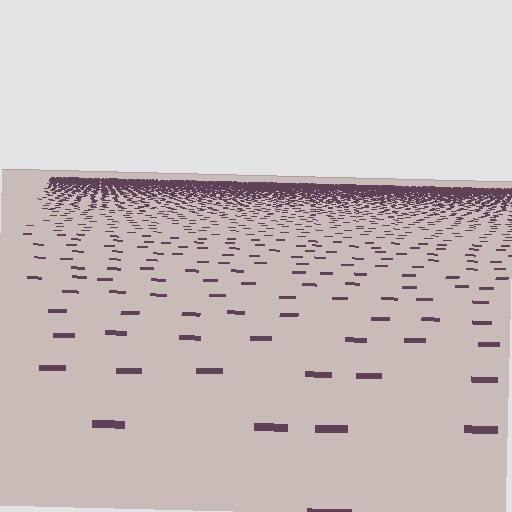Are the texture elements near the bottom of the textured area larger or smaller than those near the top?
Larger. Near the bottom, elements are closer to the viewer and appear at a bigger on-screen size.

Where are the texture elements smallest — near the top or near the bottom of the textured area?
Near the top.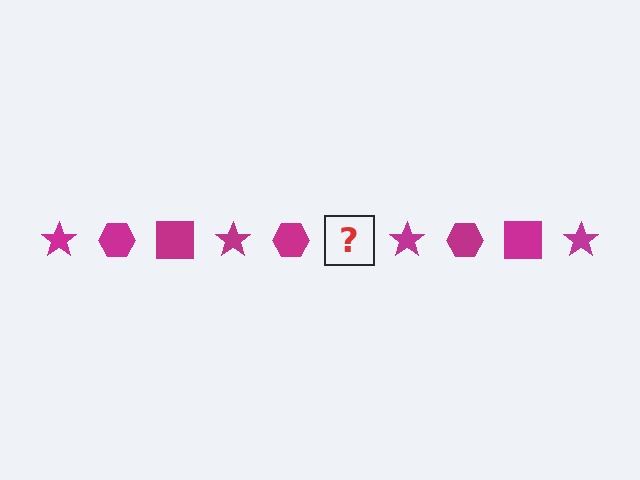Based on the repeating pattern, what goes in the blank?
The blank should be a magenta square.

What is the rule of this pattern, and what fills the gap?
The rule is that the pattern cycles through star, hexagon, square shapes in magenta. The gap should be filled with a magenta square.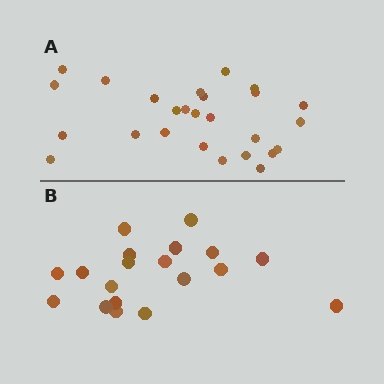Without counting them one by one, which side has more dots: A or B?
Region A (the top region) has more dots.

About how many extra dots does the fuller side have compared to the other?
Region A has roughly 8 or so more dots than region B.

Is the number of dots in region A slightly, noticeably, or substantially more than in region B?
Region A has noticeably more, but not dramatically so. The ratio is roughly 1.4 to 1.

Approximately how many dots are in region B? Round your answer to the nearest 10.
About 20 dots. (The exact count is 19, which rounds to 20.)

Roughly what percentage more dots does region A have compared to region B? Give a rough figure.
About 35% more.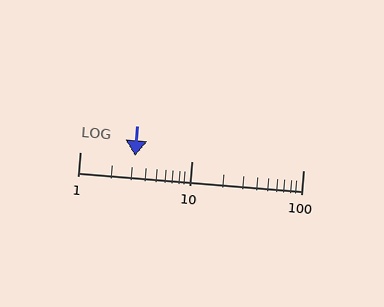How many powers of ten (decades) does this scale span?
The scale spans 2 decades, from 1 to 100.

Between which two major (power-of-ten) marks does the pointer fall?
The pointer is between 1 and 10.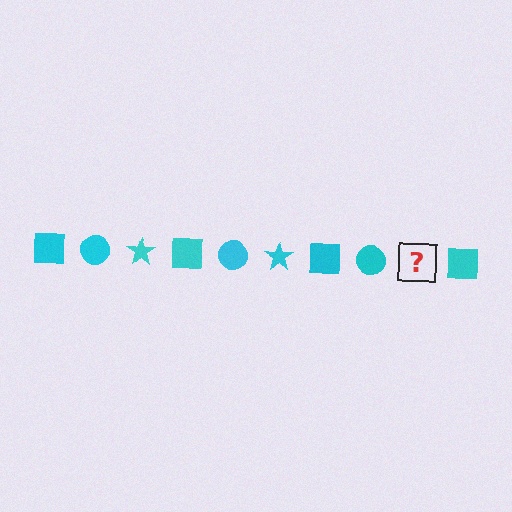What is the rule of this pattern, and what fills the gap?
The rule is that the pattern cycles through square, circle, star shapes in cyan. The gap should be filled with a cyan star.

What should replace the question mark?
The question mark should be replaced with a cyan star.